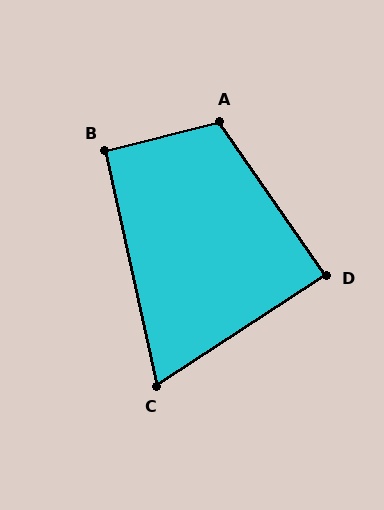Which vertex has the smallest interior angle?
C, at approximately 69 degrees.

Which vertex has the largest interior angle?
A, at approximately 111 degrees.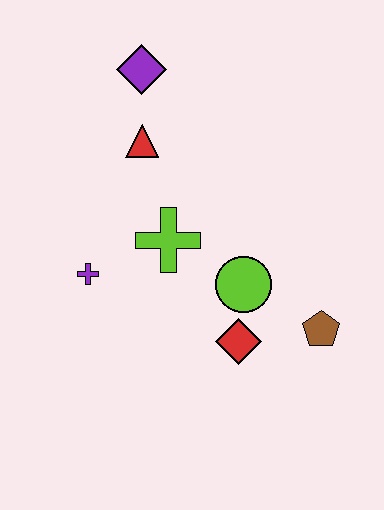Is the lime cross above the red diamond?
Yes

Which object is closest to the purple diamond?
The red triangle is closest to the purple diamond.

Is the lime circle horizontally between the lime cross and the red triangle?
No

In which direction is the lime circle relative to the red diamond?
The lime circle is above the red diamond.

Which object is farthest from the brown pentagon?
The purple diamond is farthest from the brown pentagon.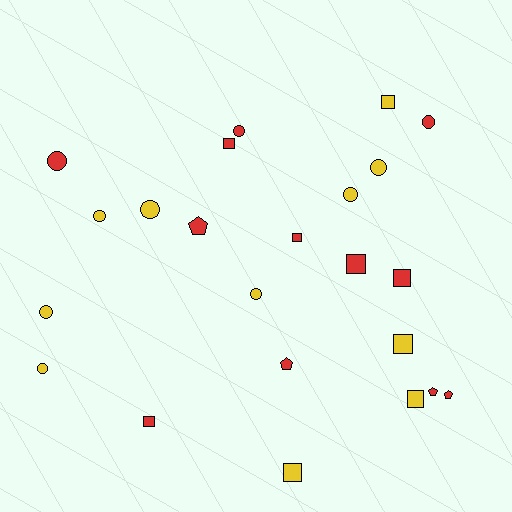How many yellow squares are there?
There are 4 yellow squares.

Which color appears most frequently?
Red, with 12 objects.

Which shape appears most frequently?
Circle, with 10 objects.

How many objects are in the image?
There are 23 objects.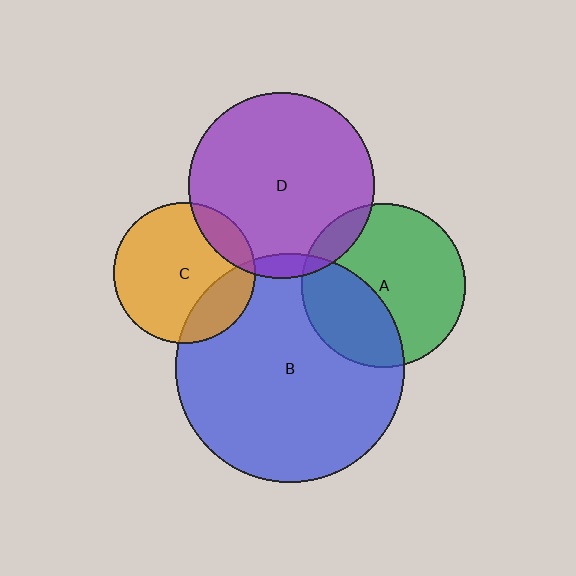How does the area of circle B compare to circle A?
Approximately 2.0 times.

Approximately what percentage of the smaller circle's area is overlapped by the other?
Approximately 5%.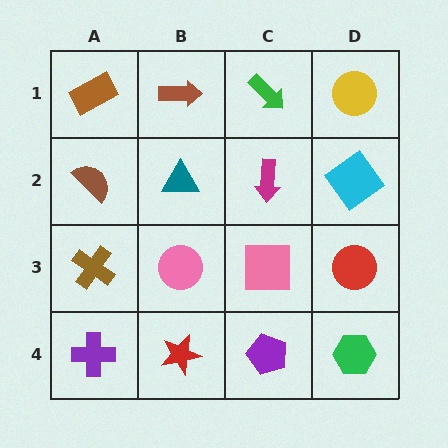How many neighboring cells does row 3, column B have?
4.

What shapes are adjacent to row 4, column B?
A pink circle (row 3, column B), a purple cross (row 4, column A), a purple pentagon (row 4, column C).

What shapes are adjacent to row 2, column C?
A green arrow (row 1, column C), a pink square (row 3, column C), a teal triangle (row 2, column B), a cyan diamond (row 2, column D).